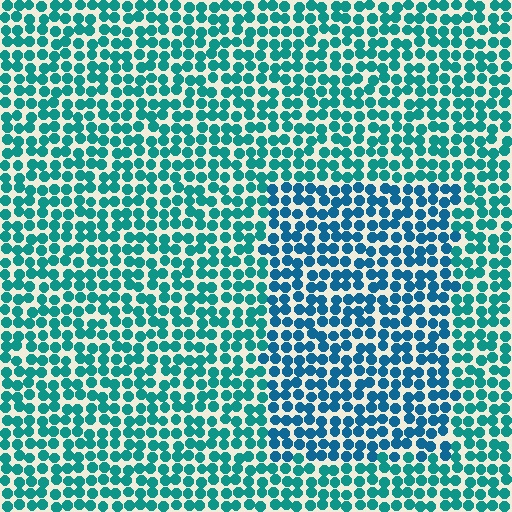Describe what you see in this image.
The image is filled with small teal elements in a uniform arrangement. A rectangle-shaped region is visible where the elements are tinted to a slightly different hue, forming a subtle color boundary.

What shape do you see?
I see a rectangle.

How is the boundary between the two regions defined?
The boundary is defined purely by a slight shift in hue (about 26 degrees). Spacing, size, and orientation are identical on both sides.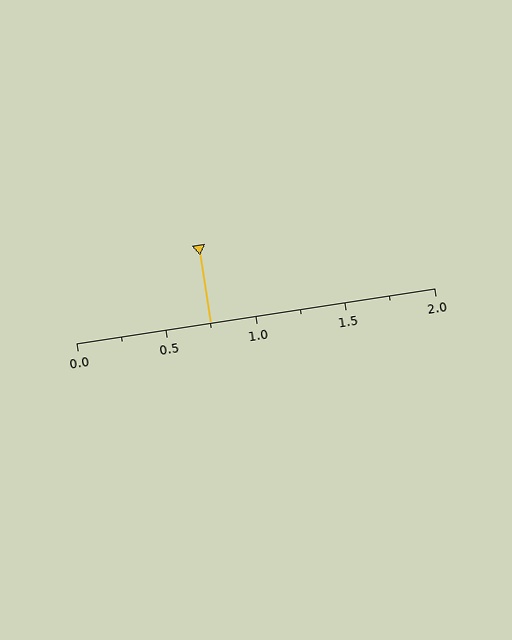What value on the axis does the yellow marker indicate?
The marker indicates approximately 0.75.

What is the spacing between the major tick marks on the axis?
The major ticks are spaced 0.5 apart.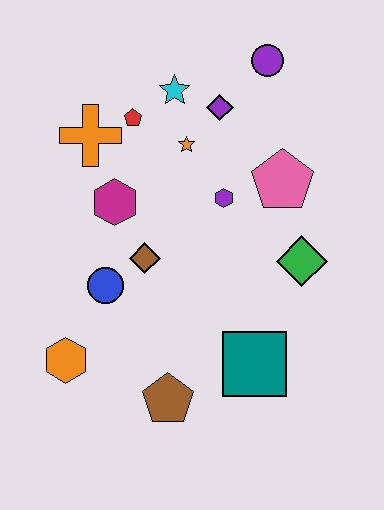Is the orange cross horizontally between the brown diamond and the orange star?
No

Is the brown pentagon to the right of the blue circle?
Yes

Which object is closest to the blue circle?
The brown diamond is closest to the blue circle.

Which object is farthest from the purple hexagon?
The orange hexagon is farthest from the purple hexagon.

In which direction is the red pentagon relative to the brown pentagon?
The red pentagon is above the brown pentagon.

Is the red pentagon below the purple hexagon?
No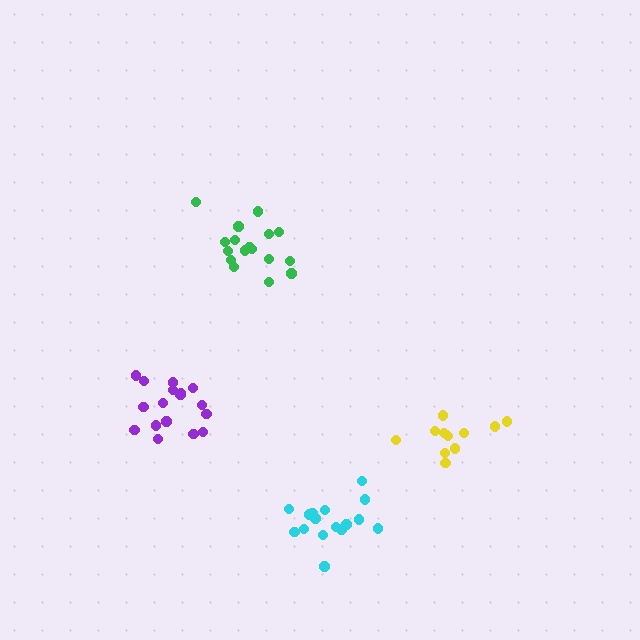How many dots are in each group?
Group 1: 16 dots, Group 2: 17 dots, Group 3: 17 dots, Group 4: 12 dots (62 total).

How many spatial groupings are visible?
There are 4 spatial groupings.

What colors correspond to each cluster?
The clusters are colored: cyan, green, purple, yellow.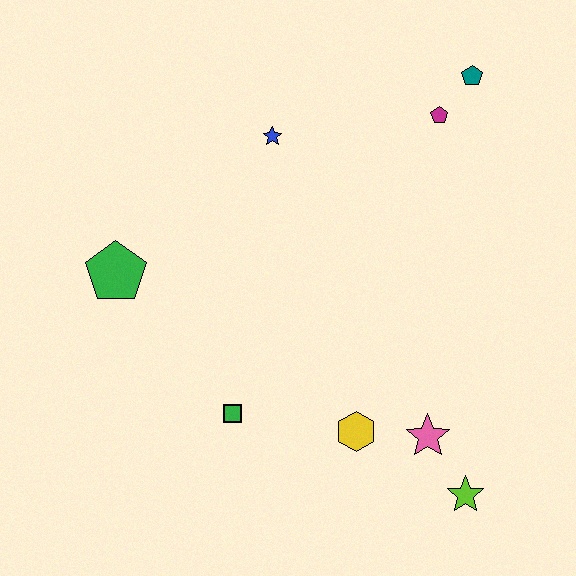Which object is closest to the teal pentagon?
The magenta pentagon is closest to the teal pentagon.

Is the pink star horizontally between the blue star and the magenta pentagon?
Yes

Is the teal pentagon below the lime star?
No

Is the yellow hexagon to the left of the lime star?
Yes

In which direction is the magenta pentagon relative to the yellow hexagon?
The magenta pentagon is above the yellow hexagon.